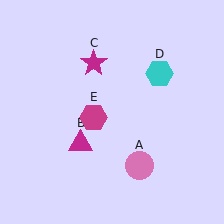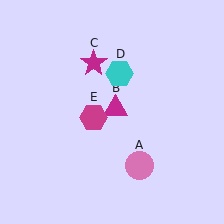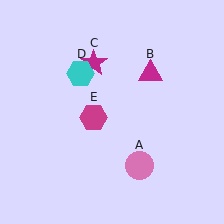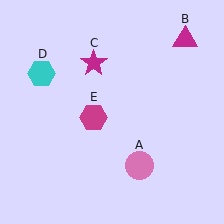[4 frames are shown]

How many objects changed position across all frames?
2 objects changed position: magenta triangle (object B), cyan hexagon (object D).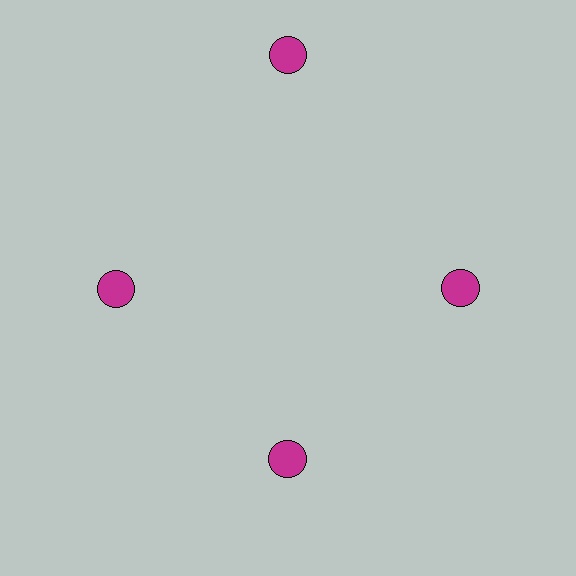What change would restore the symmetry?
The symmetry would be restored by moving it inward, back onto the ring so that all 4 circles sit at equal angles and equal distance from the center.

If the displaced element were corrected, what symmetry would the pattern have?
It would have 4-fold rotational symmetry — the pattern would map onto itself every 90 degrees.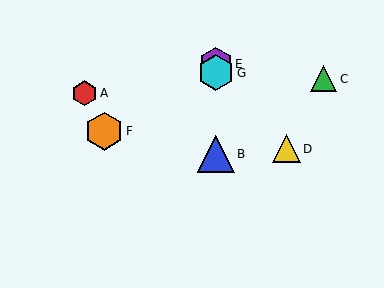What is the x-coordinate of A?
Object A is at x≈84.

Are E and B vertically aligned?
Yes, both are at x≈216.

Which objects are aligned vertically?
Objects B, E, G are aligned vertically.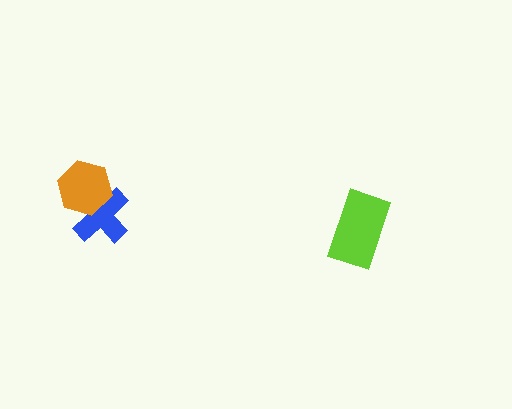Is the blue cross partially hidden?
Yes, it is partially covered by another shape.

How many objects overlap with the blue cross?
1 object overlaps with the blue cross.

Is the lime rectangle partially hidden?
No, no other shape covers it.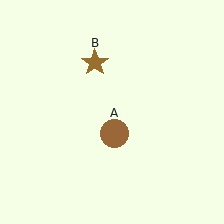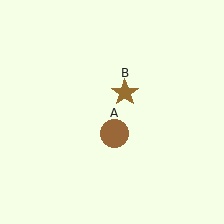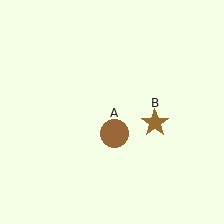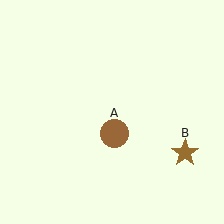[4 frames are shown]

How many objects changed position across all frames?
1 object changed position: brown star (object B).